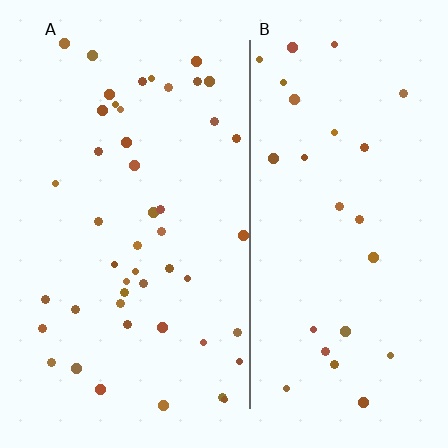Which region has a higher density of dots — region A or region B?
A (the left).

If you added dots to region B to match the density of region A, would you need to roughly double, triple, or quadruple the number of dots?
Approximately double.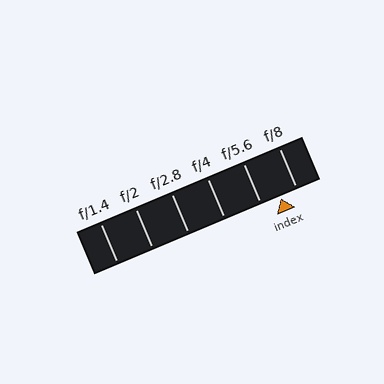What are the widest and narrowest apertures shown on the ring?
The widest aperture shown is f/1.4 and the narrowest is f/8.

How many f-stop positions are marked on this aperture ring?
There are 6 f-stop positions marked.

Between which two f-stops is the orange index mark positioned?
The index mark is between f/5.6 and f/8.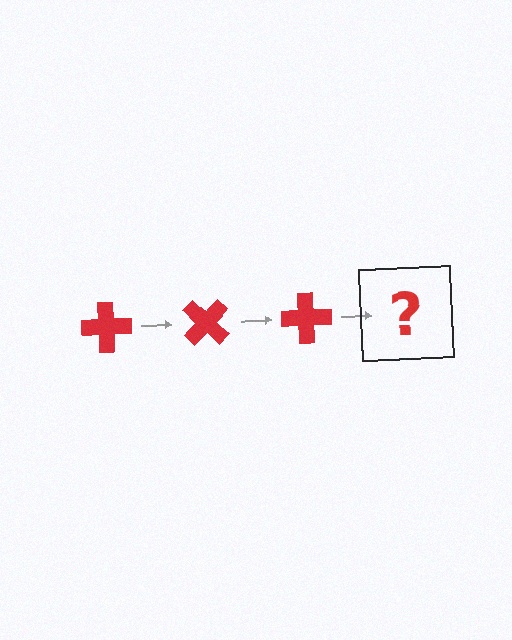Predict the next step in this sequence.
The next step is a red cross rotated 135 degrees.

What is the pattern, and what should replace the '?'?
The pattern is that the cross rotates 45 degrees each step. The '?' should be a red cross rotated 135 degrees.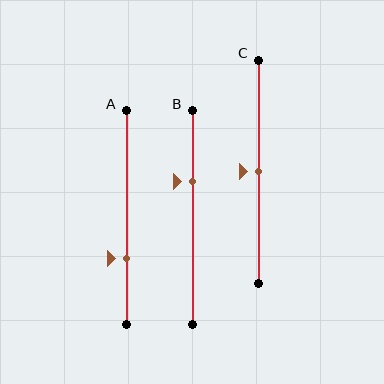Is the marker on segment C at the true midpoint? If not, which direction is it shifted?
Yes, the marker on segment C is at the true midpoint.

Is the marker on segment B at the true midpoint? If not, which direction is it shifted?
No, the marker on segment B is shifted upward by about 17% of the segment length.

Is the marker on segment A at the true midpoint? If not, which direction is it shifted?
No, the marker on segment A is shifted downward by about 19% of the segment length.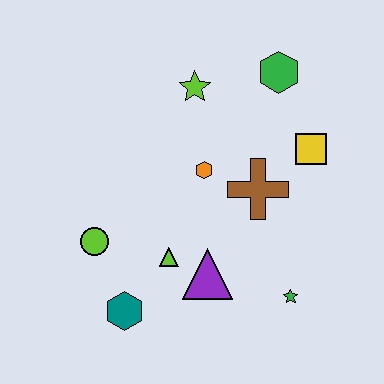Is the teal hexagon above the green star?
No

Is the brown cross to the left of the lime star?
No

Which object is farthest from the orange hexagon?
The teal hexagon is farthest from the orange hexagon.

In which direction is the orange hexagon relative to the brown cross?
The orange hexagon is to the left of the brown cross.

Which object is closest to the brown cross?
The orange hexagon is closest to the brown cross.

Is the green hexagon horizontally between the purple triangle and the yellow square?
Yes